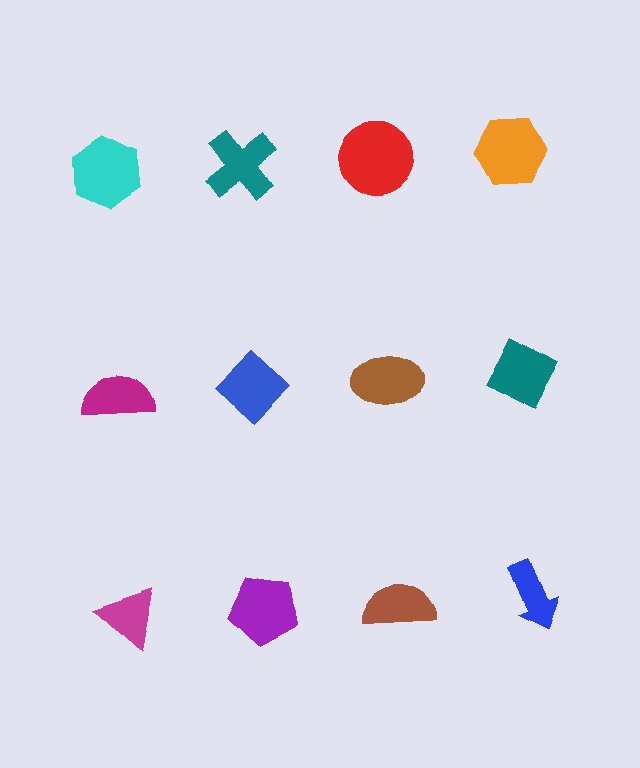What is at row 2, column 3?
A brown ellipse.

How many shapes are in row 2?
4 shapes.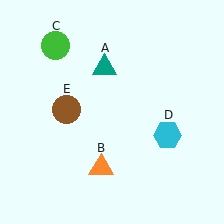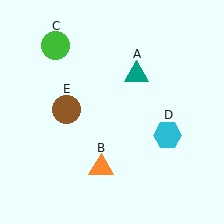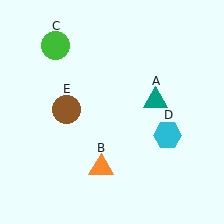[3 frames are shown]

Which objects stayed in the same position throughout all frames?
Orange triangle (object B) and green circle (object C) and cyan hexagon (object D) and brown circle (object E) remained stationary.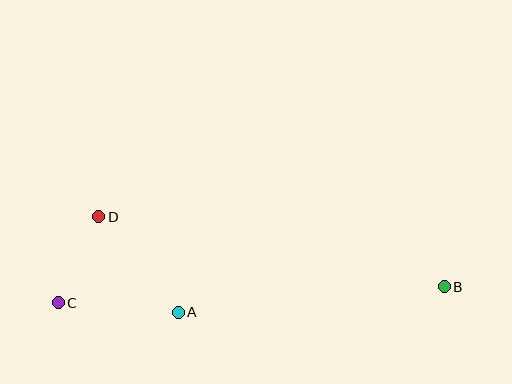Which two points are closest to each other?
Points C and D are closest to each other.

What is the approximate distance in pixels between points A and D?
The distance between A and D is approximately 124 pixels.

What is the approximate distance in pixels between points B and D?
The distance between B and D is approximately 352 pixels.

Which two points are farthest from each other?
Points B and C are farthest from each other.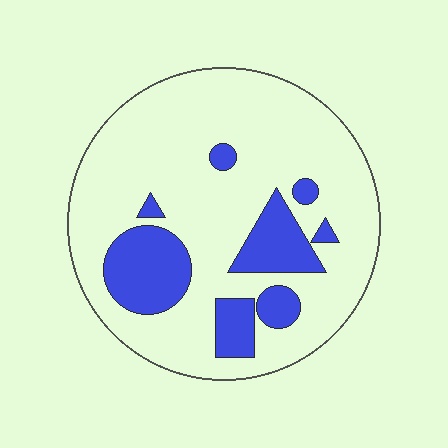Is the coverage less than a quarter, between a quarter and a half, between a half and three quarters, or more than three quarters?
Less than a quarter.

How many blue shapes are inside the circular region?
8.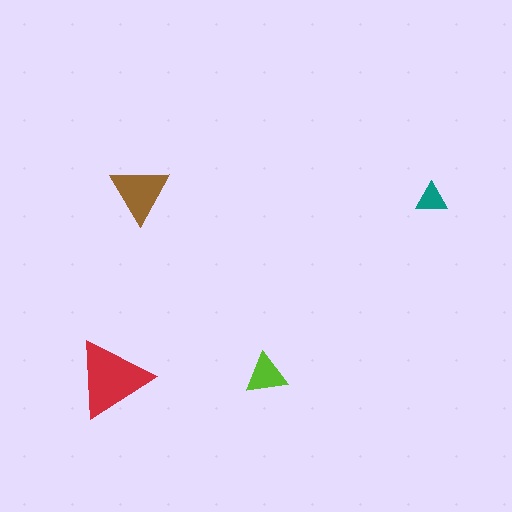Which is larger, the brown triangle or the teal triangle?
The brown one.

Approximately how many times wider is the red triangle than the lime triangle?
About 2 times wider.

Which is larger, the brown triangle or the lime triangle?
The brown one.